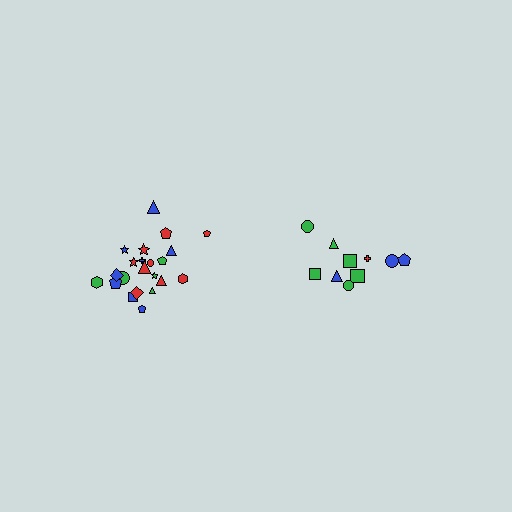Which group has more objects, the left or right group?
The left group.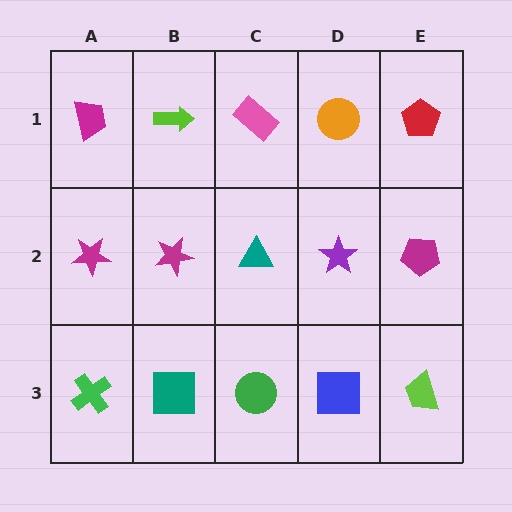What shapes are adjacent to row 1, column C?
A teal triangle (row 2, column C), a lime arrow (row 1, column B), an orange circle (row 1, column D).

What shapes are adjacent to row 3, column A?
A magenta star (row 2, column A), a teal square (row 3, column B).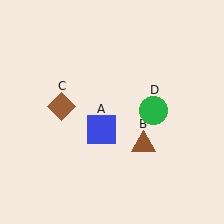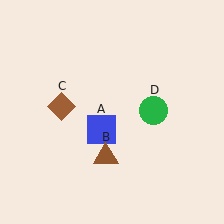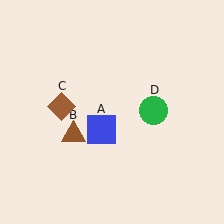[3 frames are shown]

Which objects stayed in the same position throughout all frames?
Blue square (object A) and brown diamond (object C) and green circle (object D) remained stationary.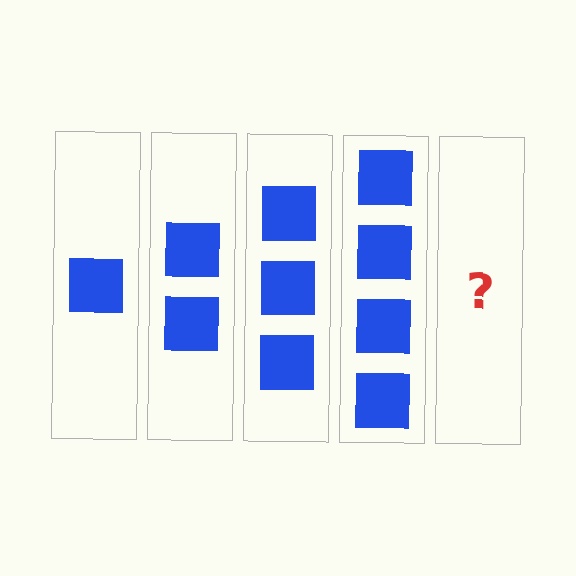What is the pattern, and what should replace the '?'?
The pattern is that each step adds one more square. The '?' should be 5 squares.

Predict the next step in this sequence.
The next step is 5 squares.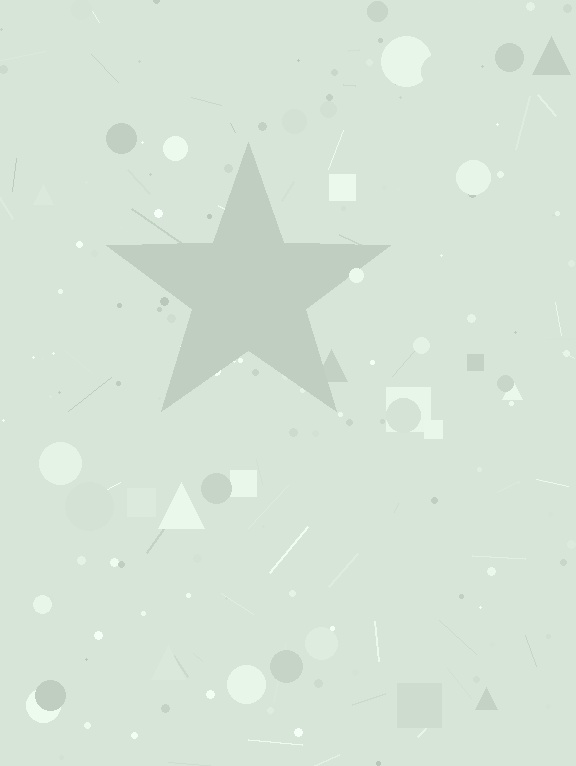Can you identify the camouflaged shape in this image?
The camouflaged shape is a star.